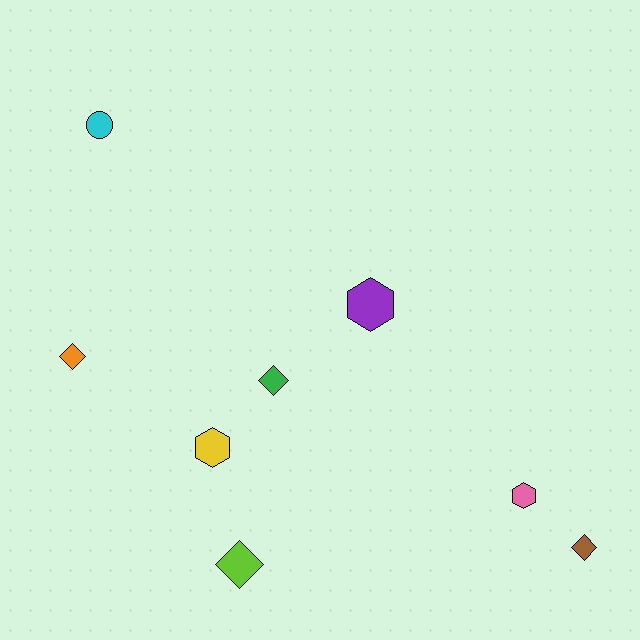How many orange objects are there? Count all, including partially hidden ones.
There is 1 orange object.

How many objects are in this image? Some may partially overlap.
There are 8 objects.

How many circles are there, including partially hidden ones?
There is 1 circle.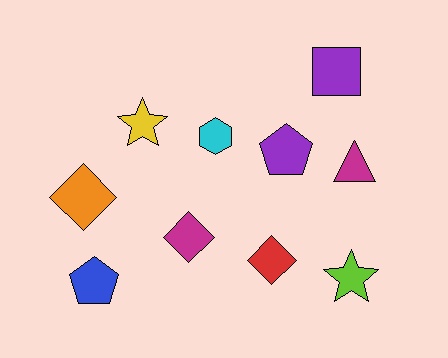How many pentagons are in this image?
There are 2 pentagons.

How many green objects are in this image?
There are no green objects.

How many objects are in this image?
There are 10 objects.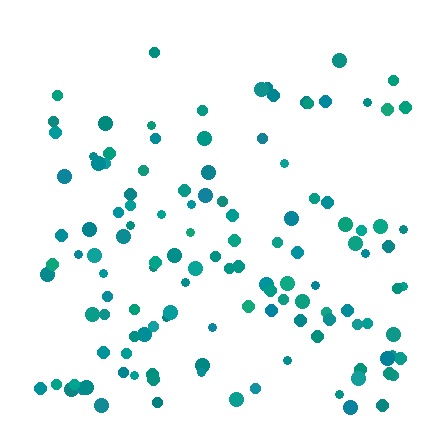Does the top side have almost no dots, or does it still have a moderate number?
Still a moderate number, just noticeably fewer than the bottom.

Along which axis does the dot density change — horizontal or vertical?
Vertical.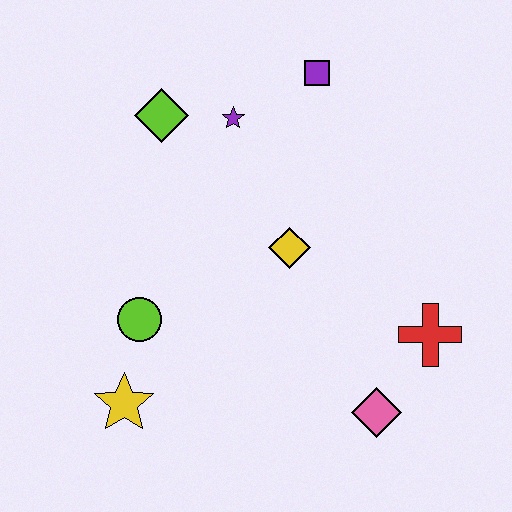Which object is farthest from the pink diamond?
The lime diamond is farthest from the pink diamond.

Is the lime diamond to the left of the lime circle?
No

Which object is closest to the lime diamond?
The purple star is closest to the lime diamond.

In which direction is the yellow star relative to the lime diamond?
The yellow star is below the lime diamond.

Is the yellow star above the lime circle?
No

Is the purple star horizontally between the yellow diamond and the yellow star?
Yes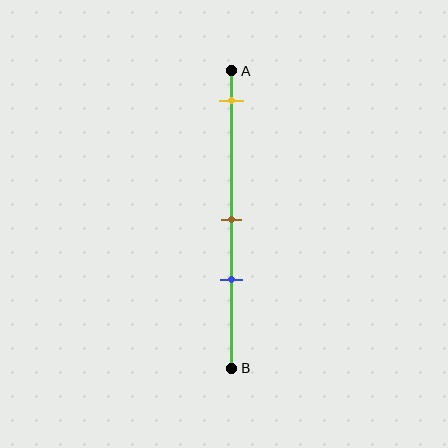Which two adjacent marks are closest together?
The brown and blue marks are the closest adjacent pair.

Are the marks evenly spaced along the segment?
No, the marks are not evenly spaced.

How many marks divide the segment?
There are 3 marks dividing the segment.